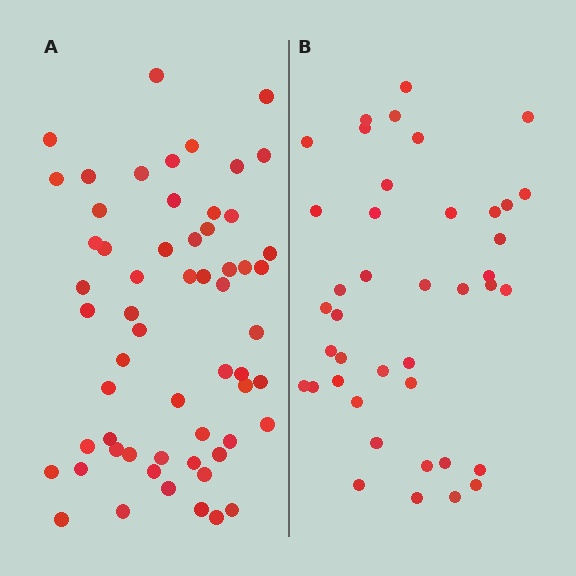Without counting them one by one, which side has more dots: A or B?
Region A (the left region) has more dots.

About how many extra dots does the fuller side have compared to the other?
Region A has approximately 20 more dots than region B.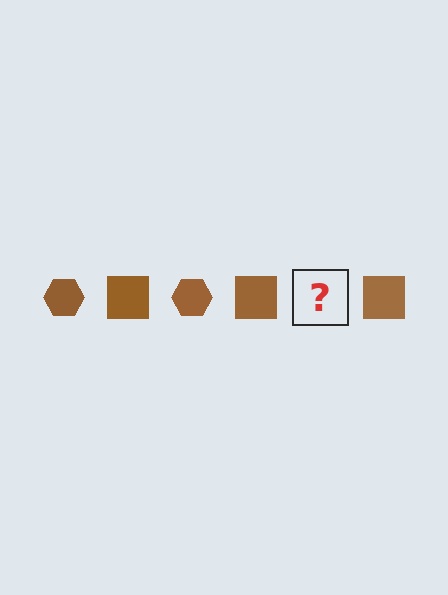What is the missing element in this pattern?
The missing element is a brown hexagon.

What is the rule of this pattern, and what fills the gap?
The rule is that the pattern cycles through hexagon, square shapes in brown. The gap should be filled with a brown hexagon.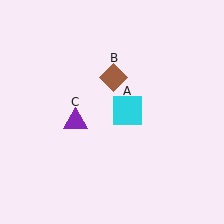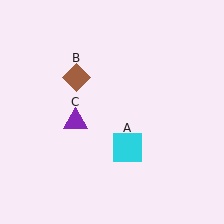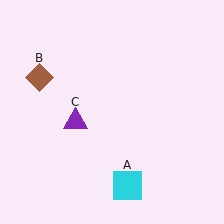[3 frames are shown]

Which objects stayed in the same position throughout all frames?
Purple triangle (object C) remained stationary.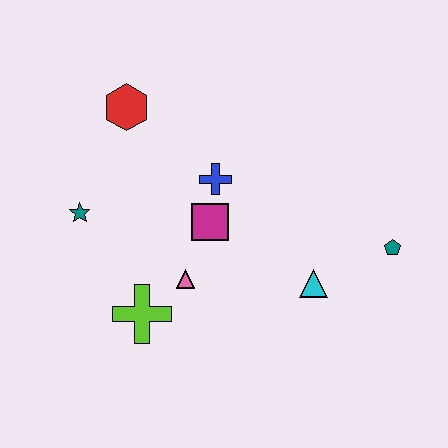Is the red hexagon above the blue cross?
Yes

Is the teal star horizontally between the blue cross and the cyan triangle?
No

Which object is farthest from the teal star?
The teal pentagon is farthest from the teal star.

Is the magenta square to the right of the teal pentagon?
No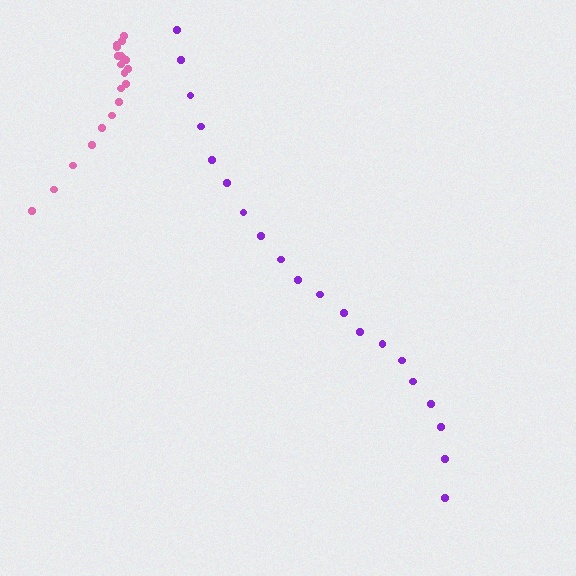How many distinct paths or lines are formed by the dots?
There are 2 distinct paths.